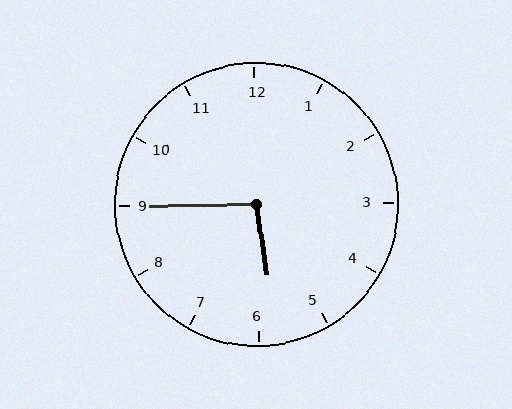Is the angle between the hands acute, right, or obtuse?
It is obtuse.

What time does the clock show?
5:45.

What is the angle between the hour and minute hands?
Approximately 98 degrees.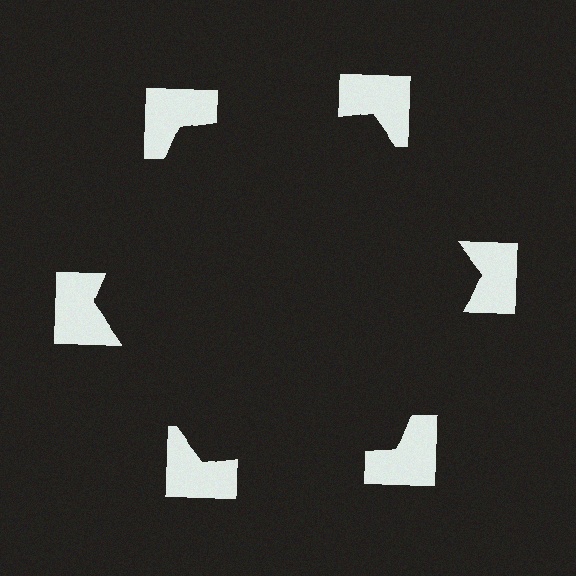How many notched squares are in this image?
There are 6 — one at each vertex of the illusory hexagon.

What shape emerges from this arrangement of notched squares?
An illusory hexagon — its edges are inferred from the aligned wedge cuts in the notched squares, not physically drawn.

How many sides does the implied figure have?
6 sides.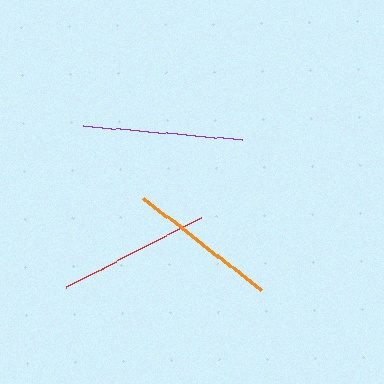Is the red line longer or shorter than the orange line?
The red line is longer than the orange line.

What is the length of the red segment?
The red segment is approximately 151 pixels long.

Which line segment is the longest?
The purple line is the longest at approximately 160 pixels.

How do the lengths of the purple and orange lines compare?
The purple and orange lines are approximately the same length.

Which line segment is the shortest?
The orange line is the shortest at approximately 150 pixels.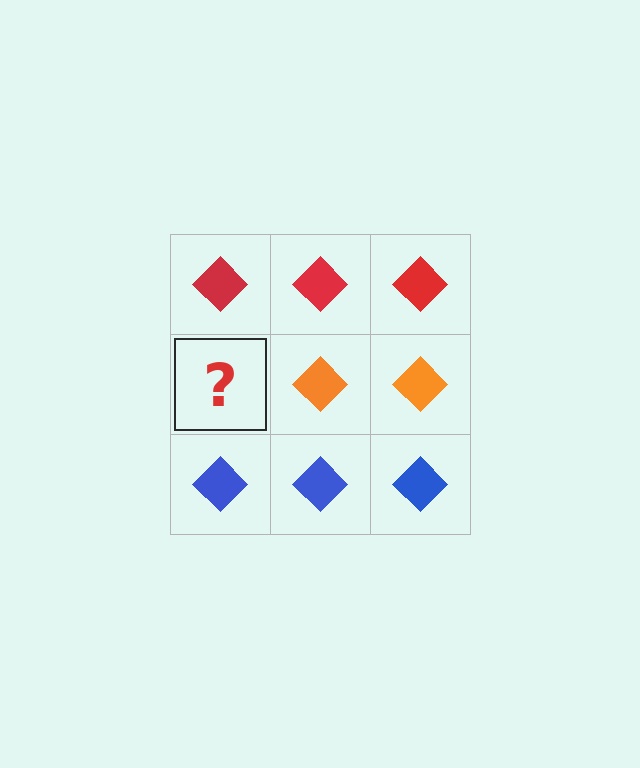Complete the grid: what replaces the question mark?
The question mark should be replaced with an orange diamond.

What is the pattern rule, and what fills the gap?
The rule is that each row has a consistent color. The gap should be filled with an orange diamond.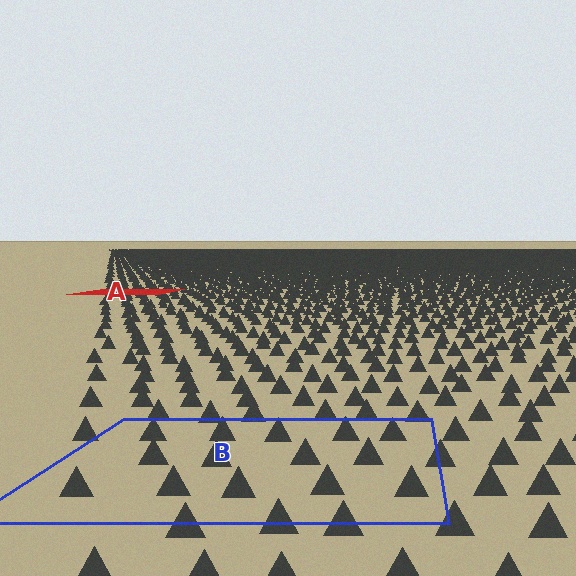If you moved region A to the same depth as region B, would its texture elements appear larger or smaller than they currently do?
They would appear larger. At a closer depth, the same texture elements are projected at a bigger on-screen size.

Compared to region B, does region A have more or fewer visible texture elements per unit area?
Region A has more texture elements per unit area — they are packed more densely because it is farther away.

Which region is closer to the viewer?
Region B is closer. The texture elements there are larger and more spread out.